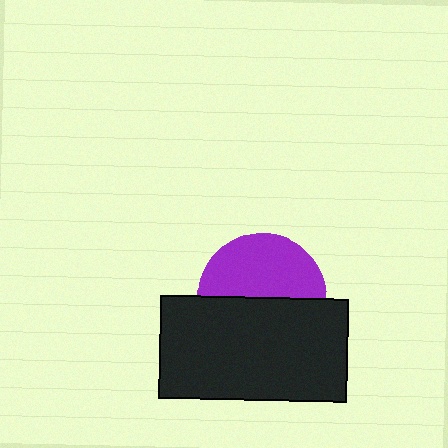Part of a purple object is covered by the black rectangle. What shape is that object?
It is a circle.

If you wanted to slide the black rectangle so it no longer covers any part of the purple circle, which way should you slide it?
Slide it down — that is the most direct way to separate the two shapes.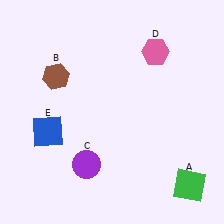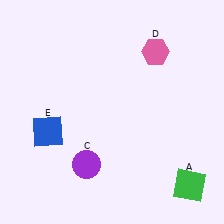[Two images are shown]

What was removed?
The brown hexagon (B) was removed in Image 2.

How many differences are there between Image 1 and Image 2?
There is 1 difference between the two images.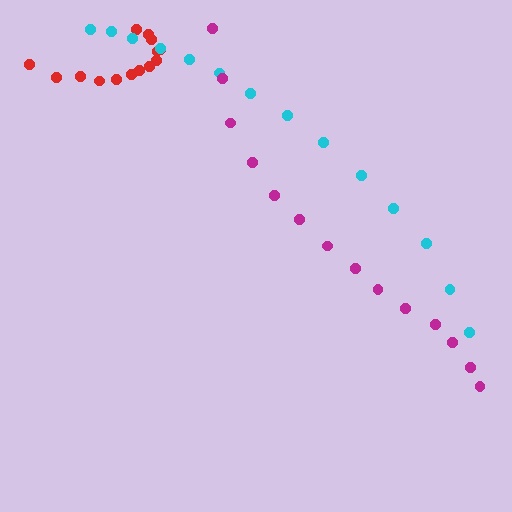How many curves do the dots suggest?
There are 3 distinct paths.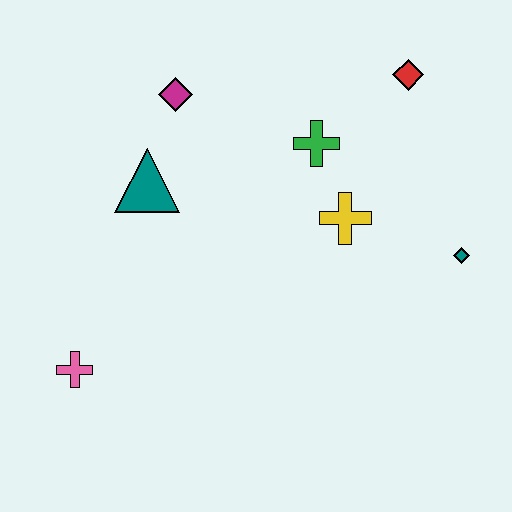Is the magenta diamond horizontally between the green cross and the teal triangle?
Yes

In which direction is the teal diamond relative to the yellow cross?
The teal diamond is to the right of the yellow cross.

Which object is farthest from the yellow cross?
The pink cross is farthest from the yellow cross.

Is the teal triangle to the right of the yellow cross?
No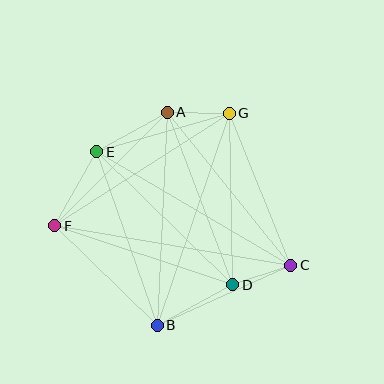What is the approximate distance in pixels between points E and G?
The distance between E and G is approximately 138 pixels.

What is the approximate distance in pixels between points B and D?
The distance between B and D is approximately 85 pixels.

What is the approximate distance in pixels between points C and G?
The distance between C and G is approximately 164 pixels.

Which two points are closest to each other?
Points C and D are closest to each other.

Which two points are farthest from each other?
Points C and F are farthest from each other.